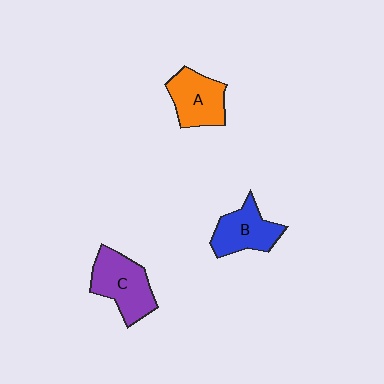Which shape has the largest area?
Shape C (purple).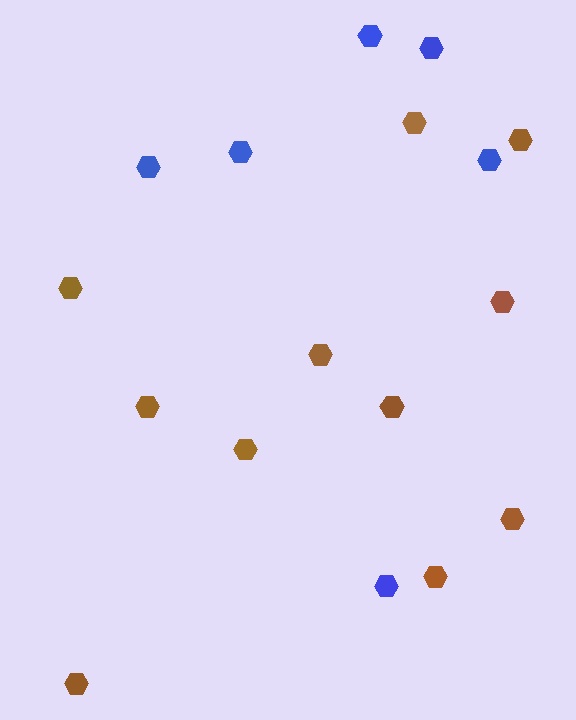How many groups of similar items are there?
There are 2 groups: one group of brown hexagons (11) and one group of blue hexagons (6).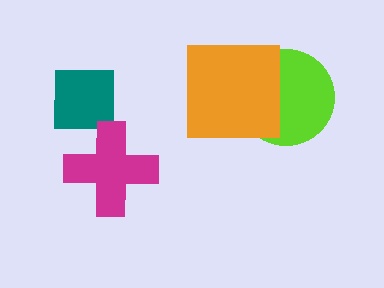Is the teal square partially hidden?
Yes, it is partially covered by another shape.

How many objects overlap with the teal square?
1 object overlaps with the teal square.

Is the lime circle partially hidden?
Yes, it is partially covered by another shape.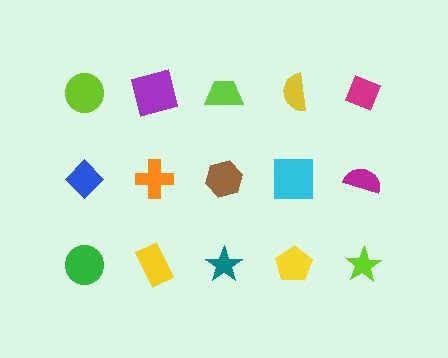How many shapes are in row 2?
5 shapes.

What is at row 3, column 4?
A yellow pentagon.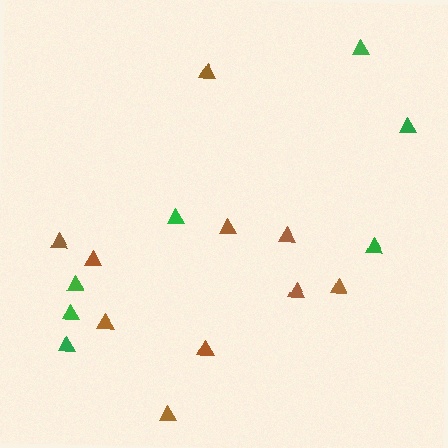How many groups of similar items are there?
There are 2 groups: one group of green triangles (7) and one group of brown triangles (10).